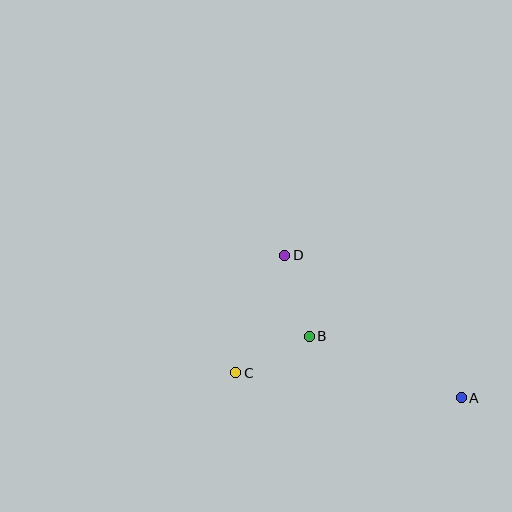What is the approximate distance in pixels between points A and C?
The distance between A and C is approximately 227 pixels.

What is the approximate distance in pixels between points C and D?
The distance between C and D is approximately 127 pixels.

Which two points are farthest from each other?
Points A and D are farthest from each other.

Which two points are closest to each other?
Points B and C are closest to each other.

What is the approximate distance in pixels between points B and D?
The distance between B and D is approximately 85 pixels.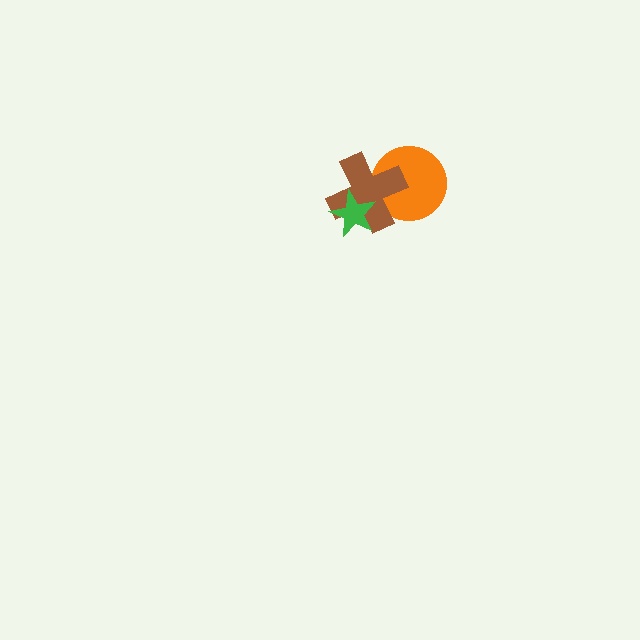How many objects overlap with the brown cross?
2 objects overlap with the brown cross.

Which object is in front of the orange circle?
The brown cross is in front of the orange circle.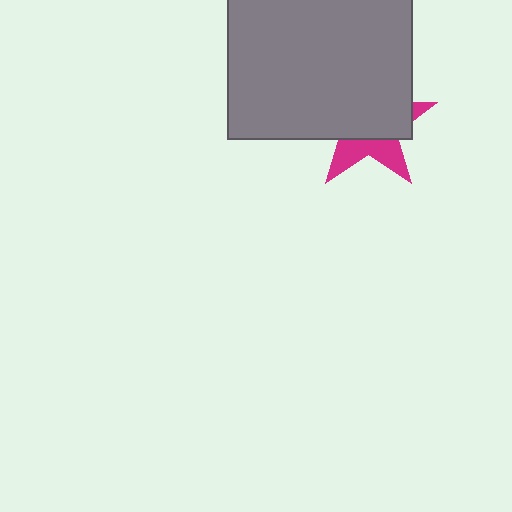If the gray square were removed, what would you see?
You would see the complete magenta star.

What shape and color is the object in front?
The object in front is a gray square.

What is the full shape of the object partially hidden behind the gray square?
The partially hidden object is a magenta star.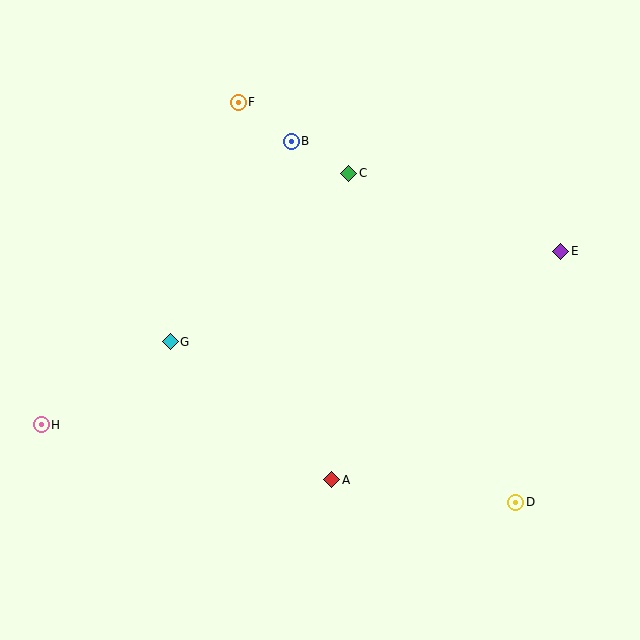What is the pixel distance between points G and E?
The distance between G and E is 401 pixels.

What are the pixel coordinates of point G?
Point G is at (170, 342).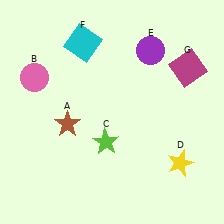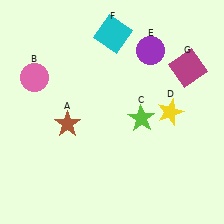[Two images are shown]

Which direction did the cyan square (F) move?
The cyan square (F) moved right.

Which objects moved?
The objects that moved are: the lime star (C), the yellow star (D), the cyan square (F).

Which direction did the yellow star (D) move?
The yellow star (D) moved up.